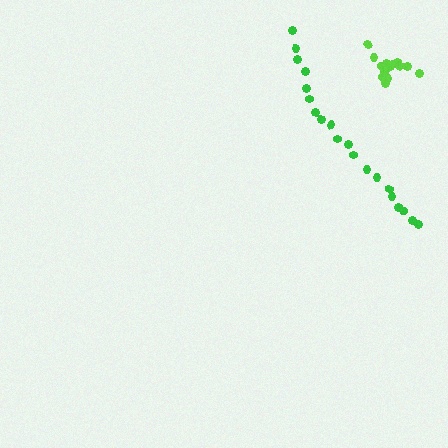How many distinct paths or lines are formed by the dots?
There are 2 distinct paths.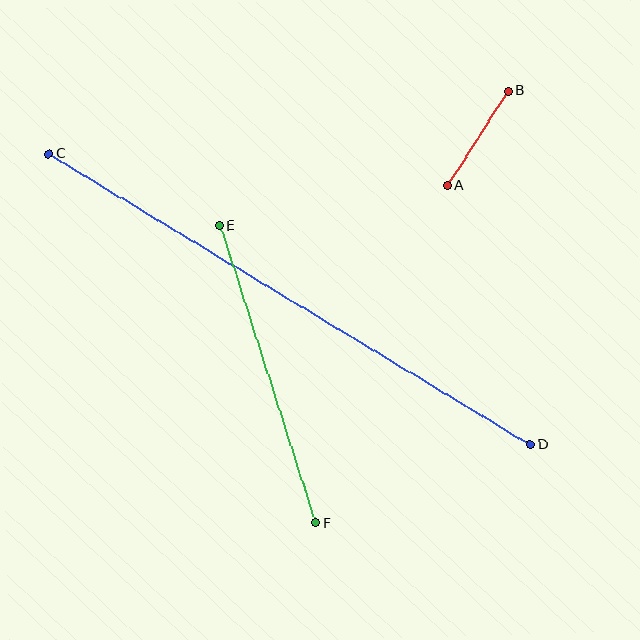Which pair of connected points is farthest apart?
Points C and D are farthest apart.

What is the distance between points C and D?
The distance is approximately 562 pixels.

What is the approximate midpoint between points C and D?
The midpoint is at approximately (290, 299) pixels.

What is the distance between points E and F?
The distance is approximately 313 pixels.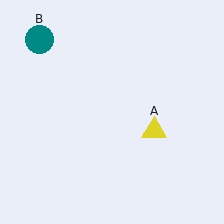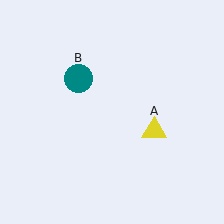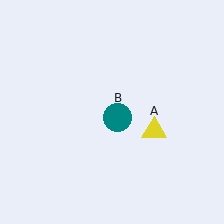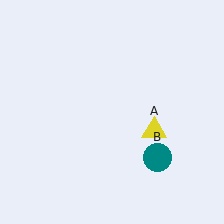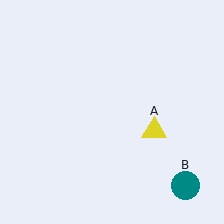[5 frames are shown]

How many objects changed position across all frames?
1 object changed position: teal circle (object B).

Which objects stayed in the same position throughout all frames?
Yellow triangle (object A) remained stationary.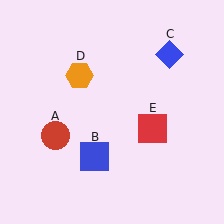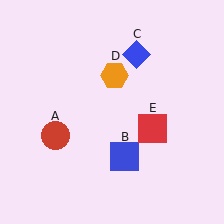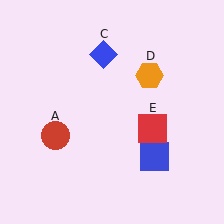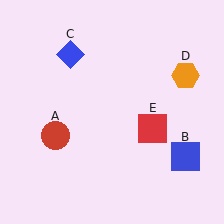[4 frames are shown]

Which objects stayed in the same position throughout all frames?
Red circle (object A) and red square (object E) remained stationary.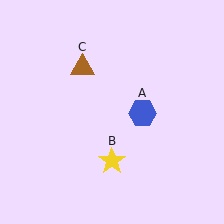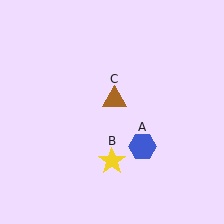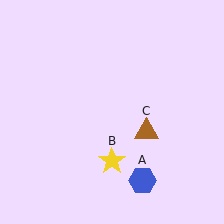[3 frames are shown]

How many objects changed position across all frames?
2 objects changed position: blue hexagon (object A), brown triangle (object C).